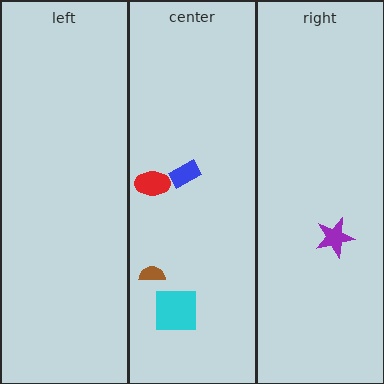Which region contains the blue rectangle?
The center region.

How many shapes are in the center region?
4.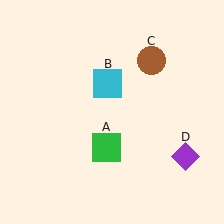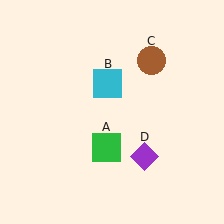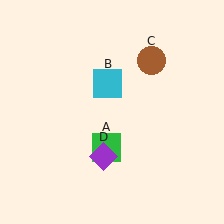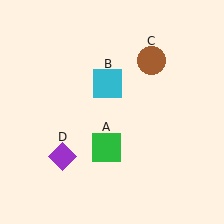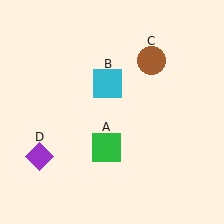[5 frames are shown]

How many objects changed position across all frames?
1 object changed position: purple diamond (object D).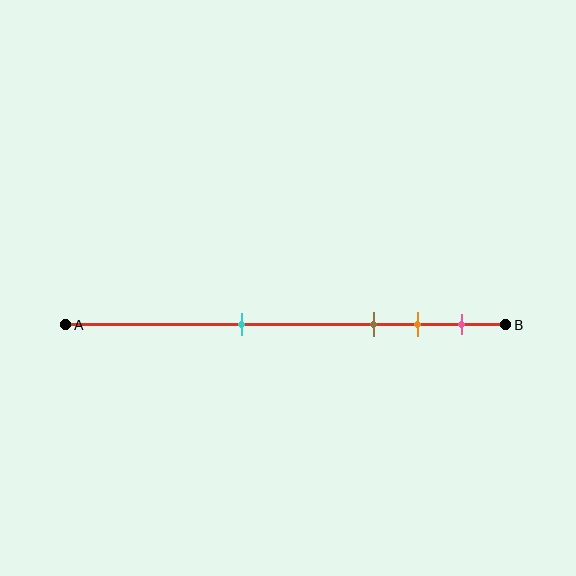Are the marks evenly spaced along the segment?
No, the marks are not evenly spaced.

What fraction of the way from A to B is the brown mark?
The brown mark is approximately 70% (0.7) of the way from A to B.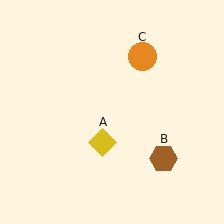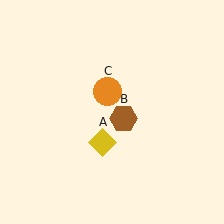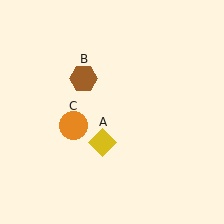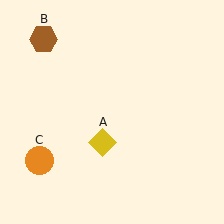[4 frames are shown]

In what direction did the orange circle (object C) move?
The orange circle (object C) moved down and to the left.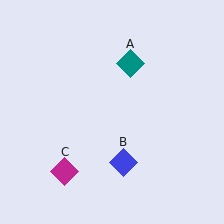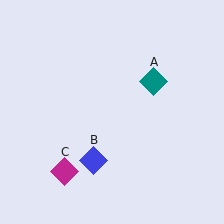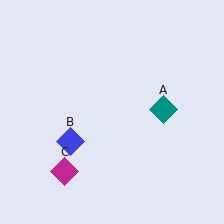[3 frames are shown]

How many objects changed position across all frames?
2 objects changed position: teal diamond (object A), blue diamond (object B).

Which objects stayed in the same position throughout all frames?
Magenta diamond (object C) remained stationary.